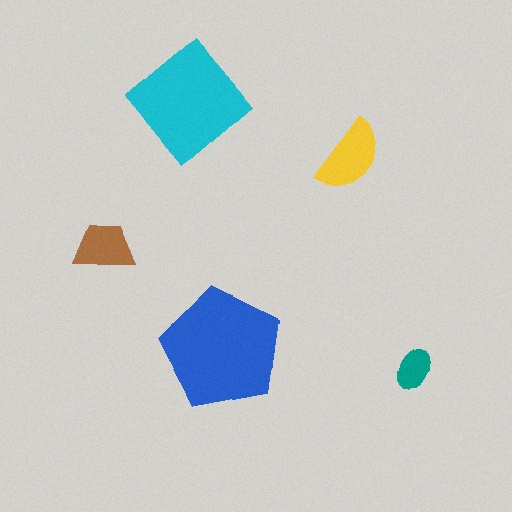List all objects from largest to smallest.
The blue pentagon, the cyan diamond, the yellow semicircle, the brown trapezoid, the teal ellipse.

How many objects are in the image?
There are 5 objects in the image.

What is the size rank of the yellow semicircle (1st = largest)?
3rd.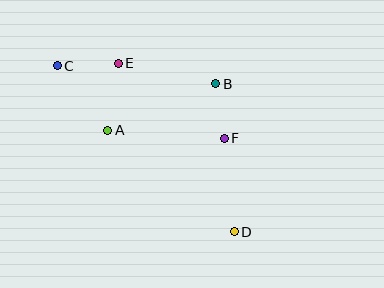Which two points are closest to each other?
Points B and F are closest to each other.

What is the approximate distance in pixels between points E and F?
The distance between E and F is approximately 130 pixels.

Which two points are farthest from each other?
Points C and D are farthest from each other.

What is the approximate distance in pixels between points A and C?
The distance between A and C is approximately 82 pixels.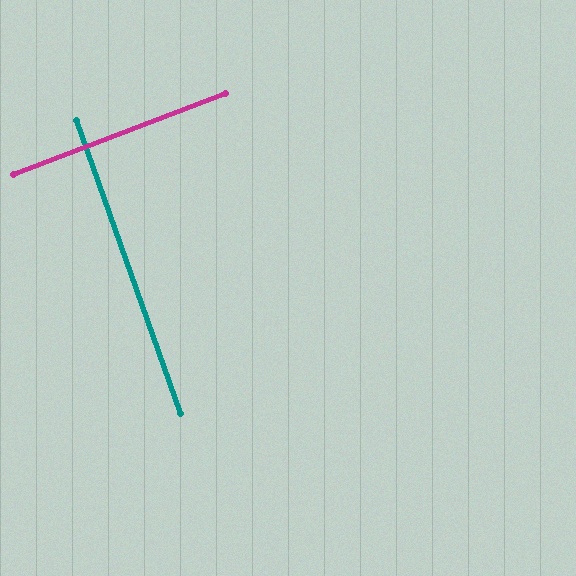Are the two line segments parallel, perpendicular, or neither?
Perpendicular — they meet at approximately 89°.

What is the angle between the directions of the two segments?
Approximately 89 degrees.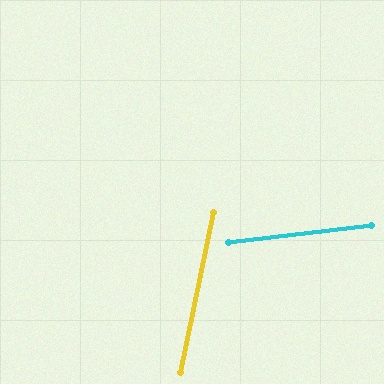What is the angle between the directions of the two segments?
Approximately 71 degrees.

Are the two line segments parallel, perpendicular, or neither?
Neither parallel nor perpendicular — they differ by about 71°.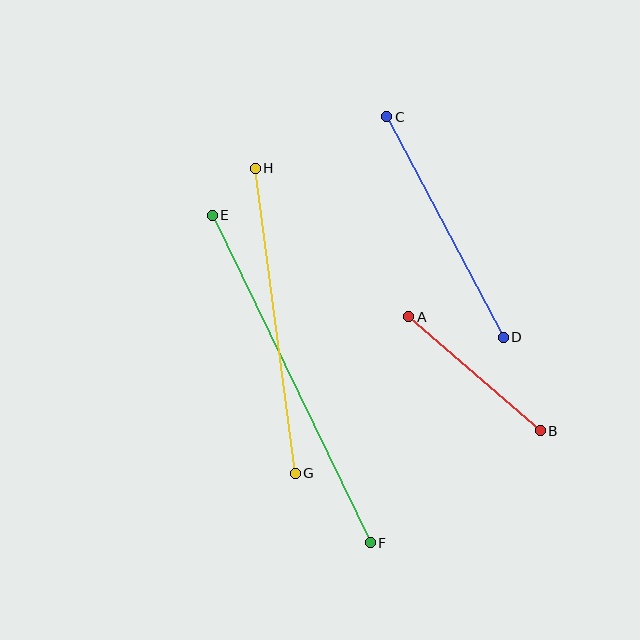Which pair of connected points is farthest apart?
Points E and F are farthest apart.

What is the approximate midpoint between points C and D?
The midpoint is at approximately (445, 227) pixels.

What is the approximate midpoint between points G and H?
The midpoint is at approximately (275, 321) pixels.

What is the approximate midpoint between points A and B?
The midpoint is at approximately (475, 374) pixels.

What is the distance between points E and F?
The distance is approximately 364 pixels.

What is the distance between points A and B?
The distance is approximately 174 pixels.